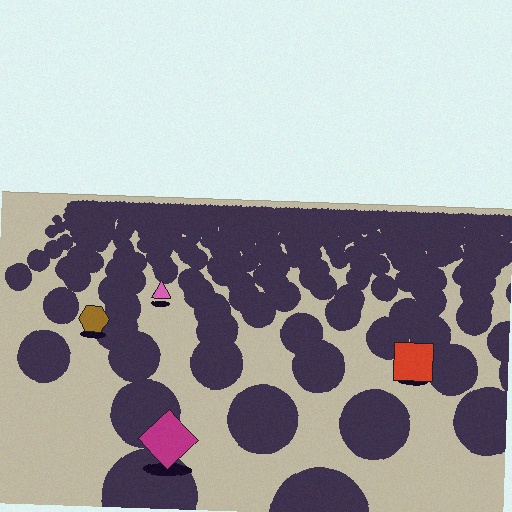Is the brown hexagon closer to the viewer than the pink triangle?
Yes. The brown hexagon is closer — you can tell from the texture gradient: the ground texture is coarser near it.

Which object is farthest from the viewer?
The pink triangle is farthest from the viewer. It appears smaller and the ground texture around it is denser.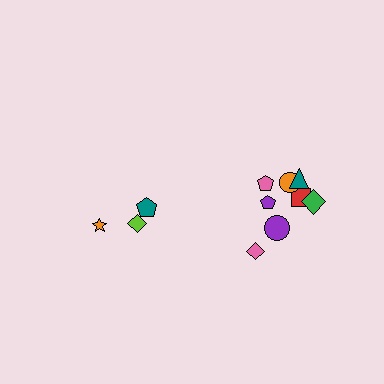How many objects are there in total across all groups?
There are 11 objects.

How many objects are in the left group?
There are 3 objects.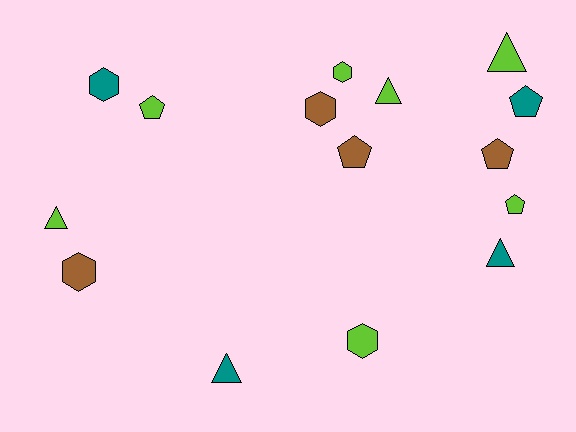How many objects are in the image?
There are 15 objects.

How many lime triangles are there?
There are 3 lime triangles.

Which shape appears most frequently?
Triangle, with 5 objects.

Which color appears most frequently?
Lime, with 7 objects.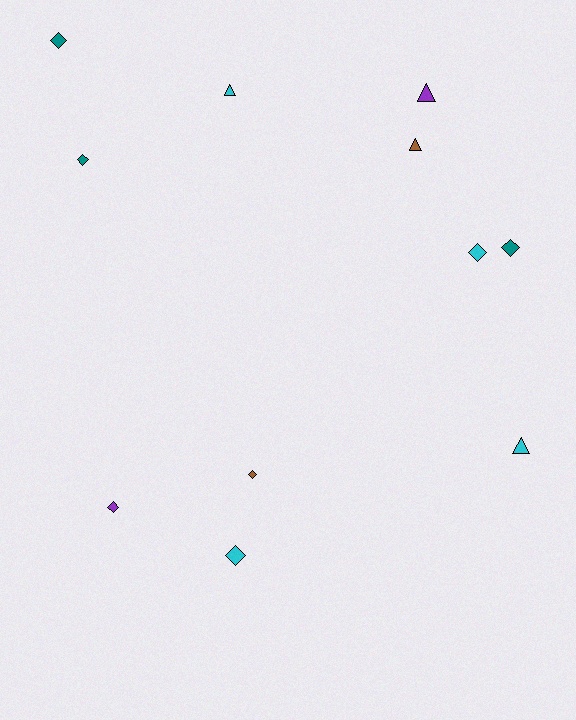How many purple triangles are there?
There is 1 purple triangle.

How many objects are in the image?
There are 11 objects.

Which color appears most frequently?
Cyan, with 4 objects.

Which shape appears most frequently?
Diamond, with 7 objects.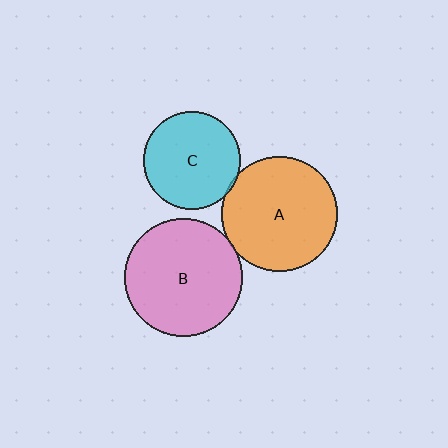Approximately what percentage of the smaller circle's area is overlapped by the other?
Approximately 5%.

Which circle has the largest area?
Circle B (pink).